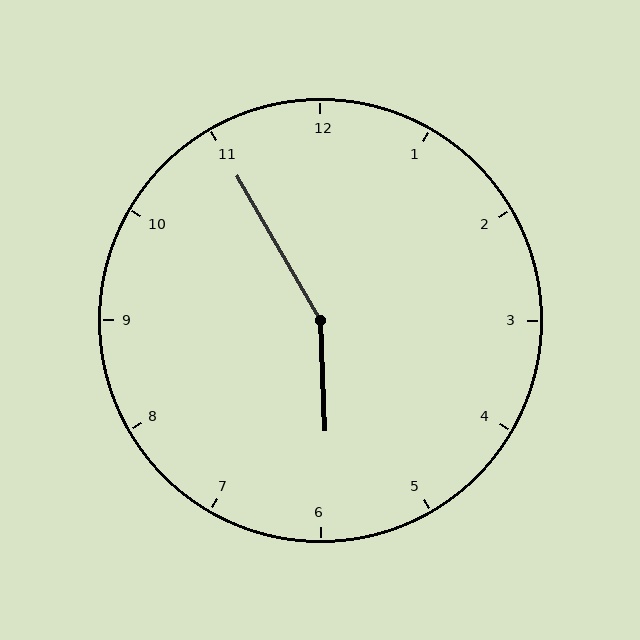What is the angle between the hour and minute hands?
Approximately 152 degrees.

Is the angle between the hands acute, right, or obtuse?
It is obtuse.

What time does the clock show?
5:55.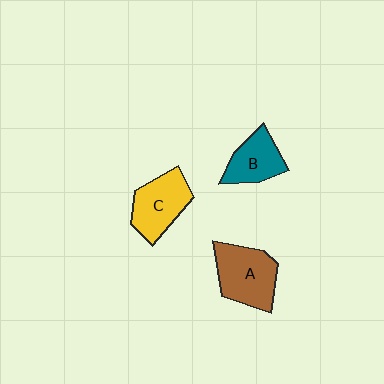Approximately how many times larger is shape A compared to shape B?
Approximately 1.4 times.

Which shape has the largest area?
Shape A (brown).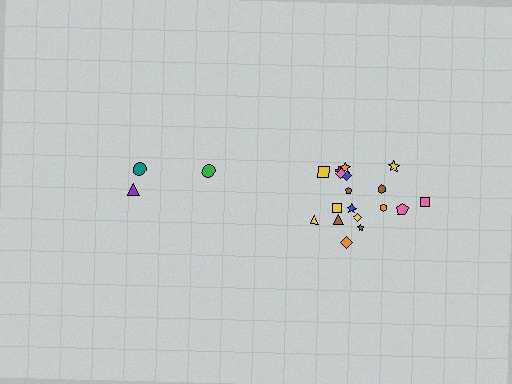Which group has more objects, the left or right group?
The right group.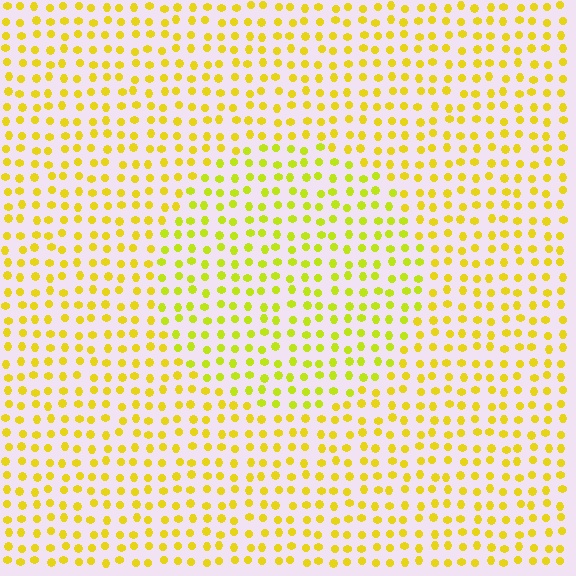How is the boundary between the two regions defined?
The boundary is defined purely by a slight shift in hue (about 18 degrees). Spacing, size, and orientation are identical on both sides.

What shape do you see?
I see a circle.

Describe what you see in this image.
The image is filled with small yellow elements in a uniform arrangement. A circle-shaped region is visible where the elements are tinted to a slightly different hue, forming a subtle color boundary.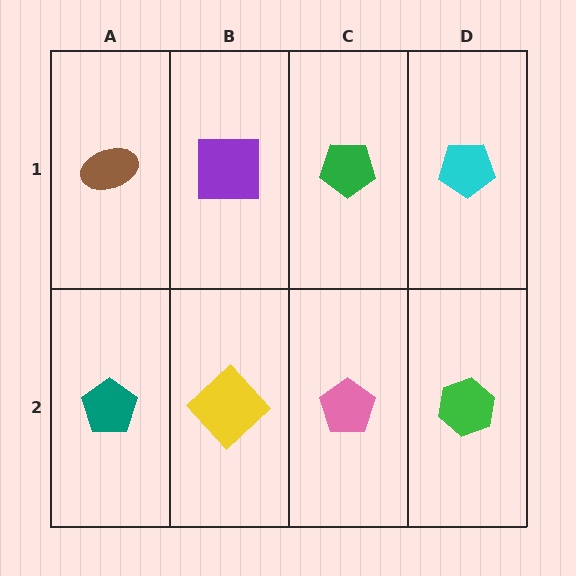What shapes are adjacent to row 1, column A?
A teal pentagon (row 2, column A), a purple square (row 1, column B).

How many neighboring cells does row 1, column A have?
2.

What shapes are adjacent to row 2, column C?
A green pentagon (row 1, column C), a yellow diamond (row 2, column B), a green hexagon (row 2, column D).